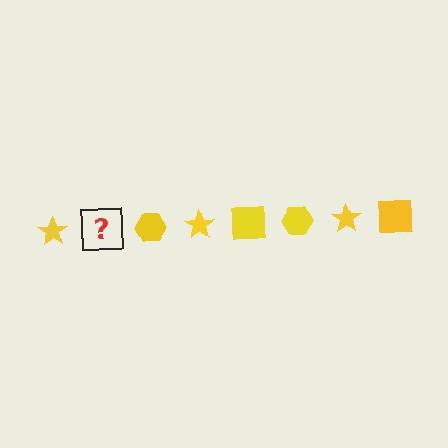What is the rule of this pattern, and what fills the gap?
The rule is that the pattern cycles through star, square, hexagon shapes in yellow. The gap should be filled with a yellow square.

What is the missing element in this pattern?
The missing element is a yellow square.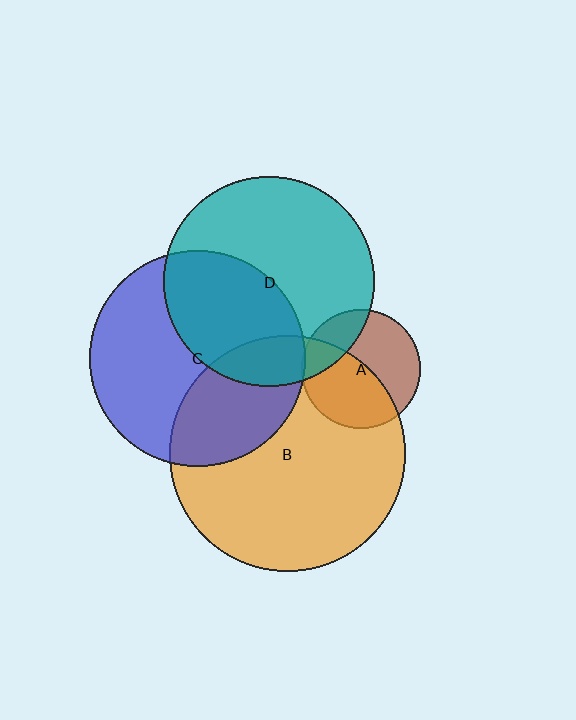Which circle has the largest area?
Circle B (orange).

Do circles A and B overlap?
Yes.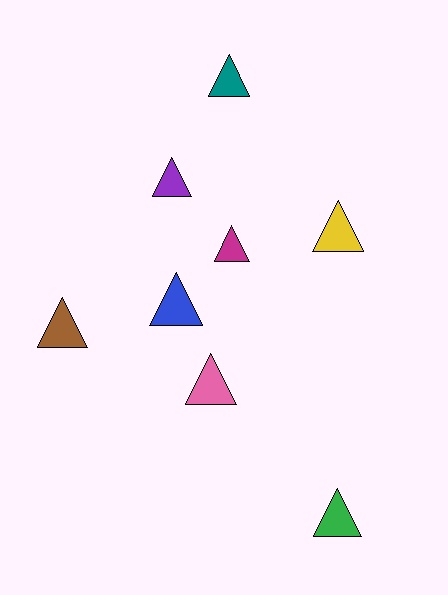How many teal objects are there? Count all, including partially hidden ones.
There is 1 teal object.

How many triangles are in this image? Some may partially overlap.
There are 8 triangles.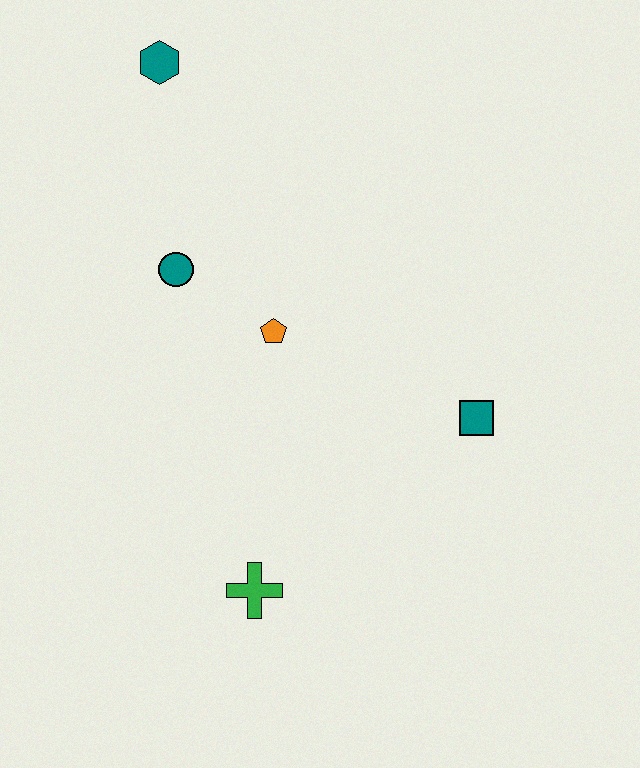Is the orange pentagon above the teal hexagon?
No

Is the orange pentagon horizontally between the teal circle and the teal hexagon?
No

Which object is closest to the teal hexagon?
The teal circle is closest to the teal hexagon.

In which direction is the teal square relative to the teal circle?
The teal square is to the right of the teal circle.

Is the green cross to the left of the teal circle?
No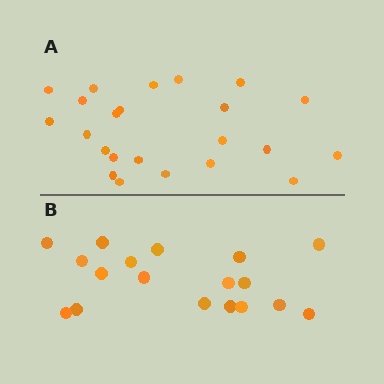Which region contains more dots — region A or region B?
Region A (the top region) has more dots.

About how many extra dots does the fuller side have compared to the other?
Region A has about 5 more dots than region B.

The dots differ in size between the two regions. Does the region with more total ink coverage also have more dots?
No. Region B has more total ink coverage because its dots are larger, but region A actually contains more individual dots. Total area can be misleading — the number of items is what matters here.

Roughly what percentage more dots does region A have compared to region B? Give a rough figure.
About 30% more.